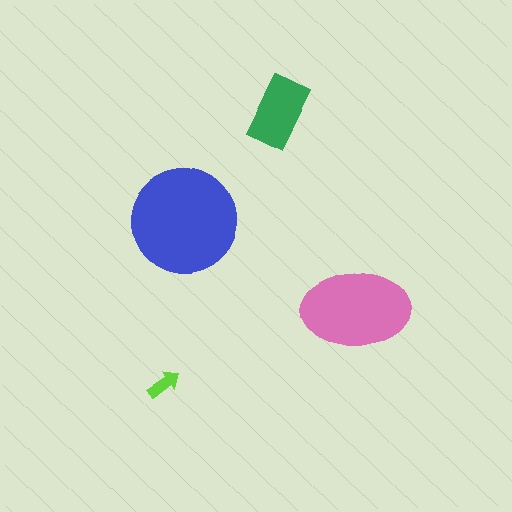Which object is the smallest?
The lime arrow.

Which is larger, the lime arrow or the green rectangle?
The green rectangle.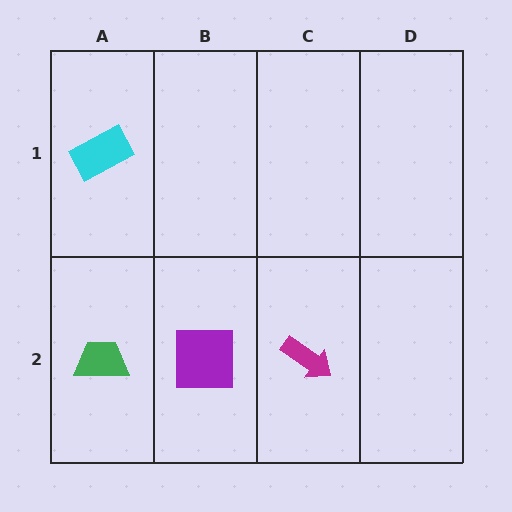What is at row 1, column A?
A cyan rectangle.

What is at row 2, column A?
A green trapezoid.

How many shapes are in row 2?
3 shapes.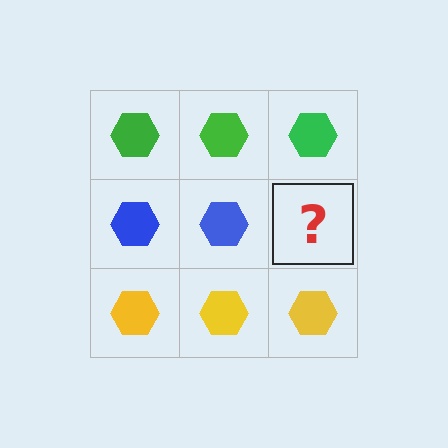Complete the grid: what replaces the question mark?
The question mark should be replaced with a blue hexagon.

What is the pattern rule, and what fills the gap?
The rule is that each row has a consistent color. The gap should be filled with a blue hexagon.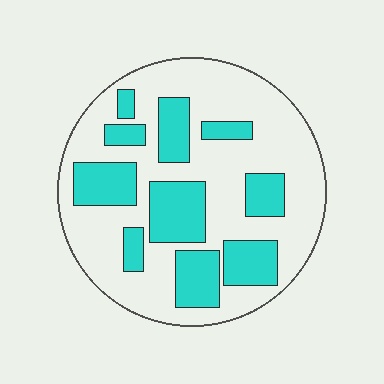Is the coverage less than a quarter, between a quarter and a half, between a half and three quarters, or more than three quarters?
Between a quarter and a half.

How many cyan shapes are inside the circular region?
10.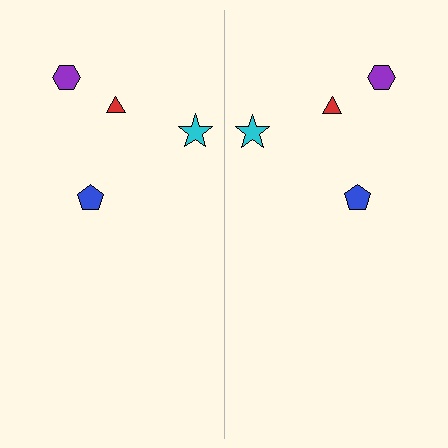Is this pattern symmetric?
Yes, this pattern has bilateral (reflection) symmetry.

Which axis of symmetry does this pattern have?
The pattern has a vertical axis of symmetry running through the center of the image.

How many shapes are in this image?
There are 8 shapes in this image.